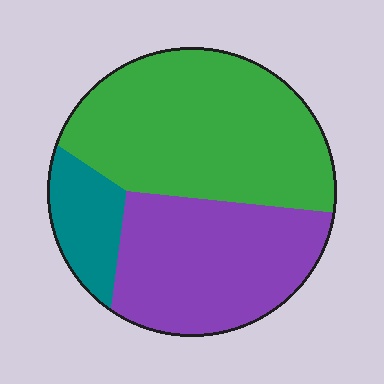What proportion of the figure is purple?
Purple takes up about three eighths (3/8) of the figure.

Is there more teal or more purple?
Purple.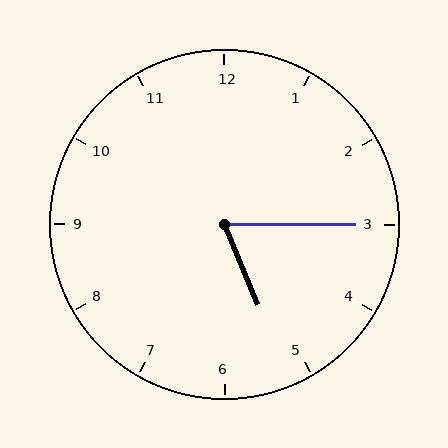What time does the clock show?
5:15.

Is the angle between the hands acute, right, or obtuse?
It is acute.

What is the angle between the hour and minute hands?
Approximately 68 degrees.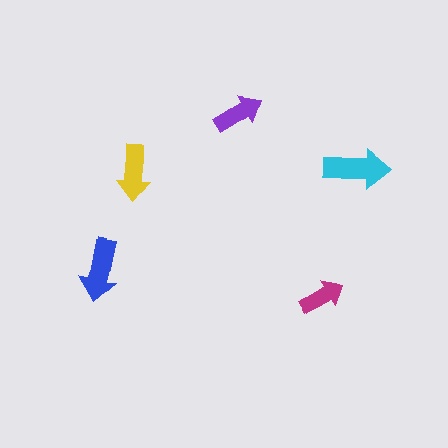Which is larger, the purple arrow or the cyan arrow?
The cyan one.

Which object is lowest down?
The magenta arrow is bottommost.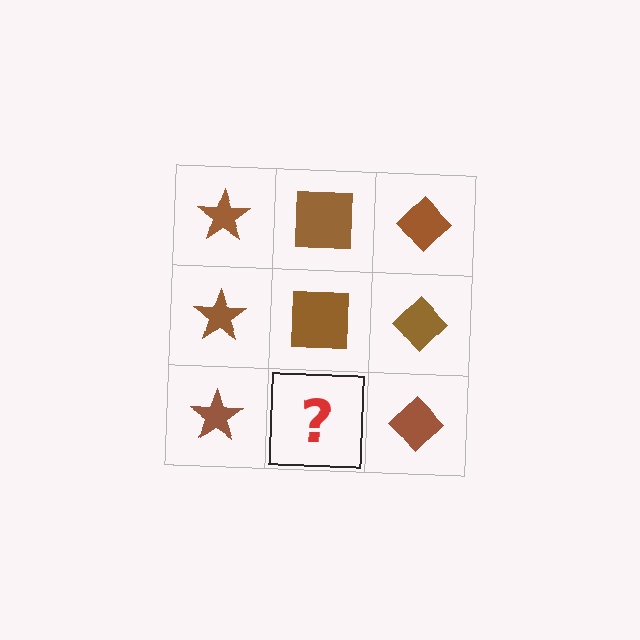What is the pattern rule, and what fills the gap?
The rule is that each column has a consistent shape. The gap should be filled with a brown square.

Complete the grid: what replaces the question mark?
The question mark should be replaced with a brown square.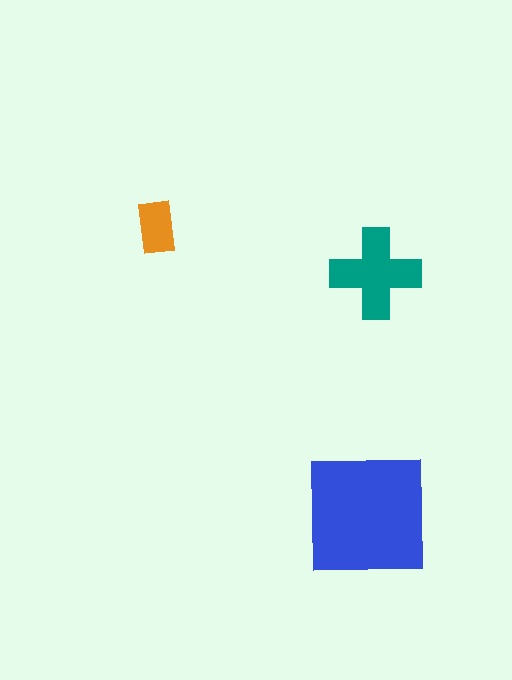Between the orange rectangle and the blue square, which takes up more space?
The blue square.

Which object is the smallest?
The orange rectangle.